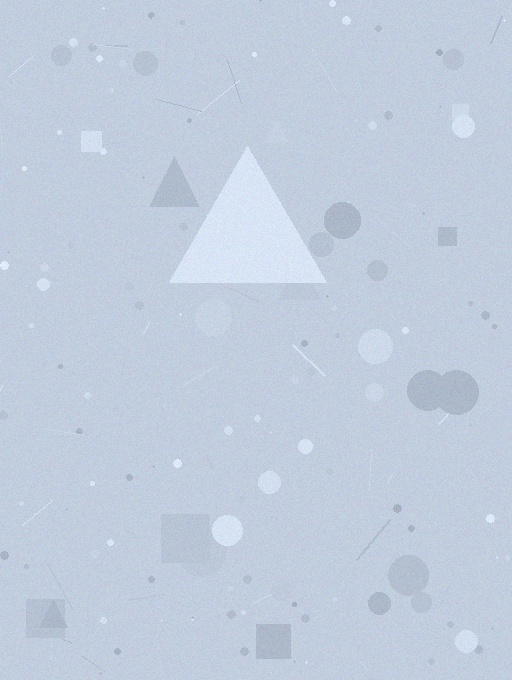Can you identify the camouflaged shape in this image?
The camouflaged shape is a triangle.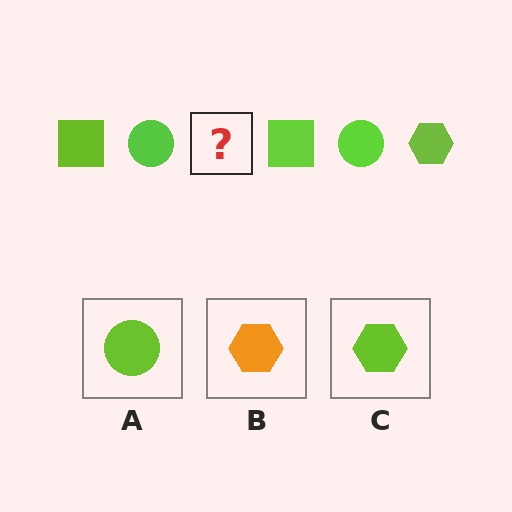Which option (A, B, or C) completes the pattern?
C.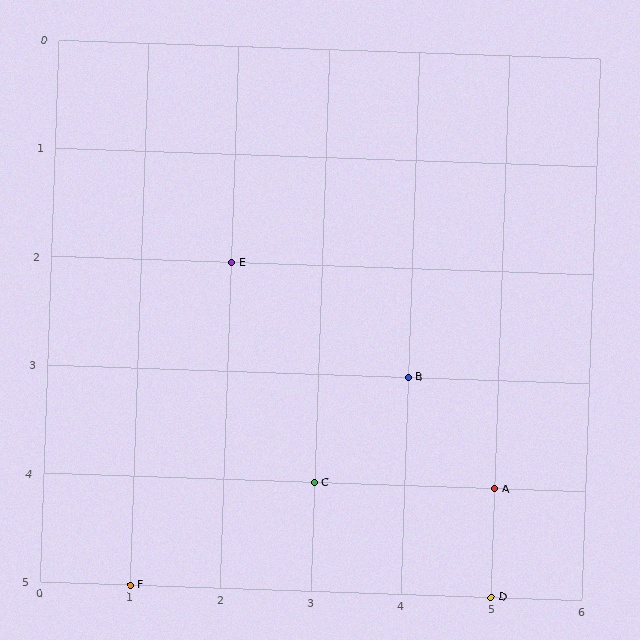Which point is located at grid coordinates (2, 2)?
Point E is at (2, 2).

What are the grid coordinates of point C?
Point C is at grid coordinates (3, 4).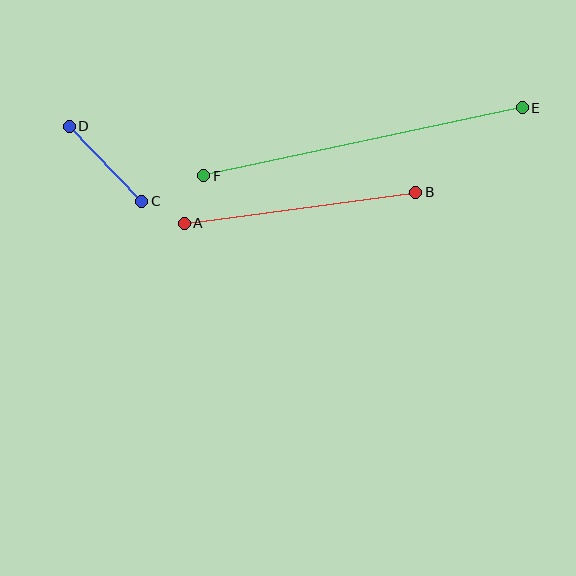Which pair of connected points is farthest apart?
Points E and F are farthest apart.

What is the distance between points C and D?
The distance is approximately 104 pixels.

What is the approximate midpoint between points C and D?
The midpoint is at approximately (106, 164) pixels.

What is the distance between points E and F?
The distance is approximately 326 pixels.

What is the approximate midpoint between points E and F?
The midpoint is at approximately (363, 142) pixels.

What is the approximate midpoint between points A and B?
The midpoint is at approximately (300, 208) pixels.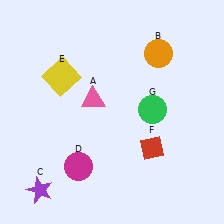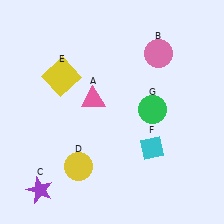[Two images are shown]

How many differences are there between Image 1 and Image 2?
There are 3 differences between the two images.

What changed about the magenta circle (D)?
In Image 1, D is magenta. In Image 2, it changed to yellow.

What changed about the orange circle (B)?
In Image 1, B is orange. In Image 2, it changed to pink.